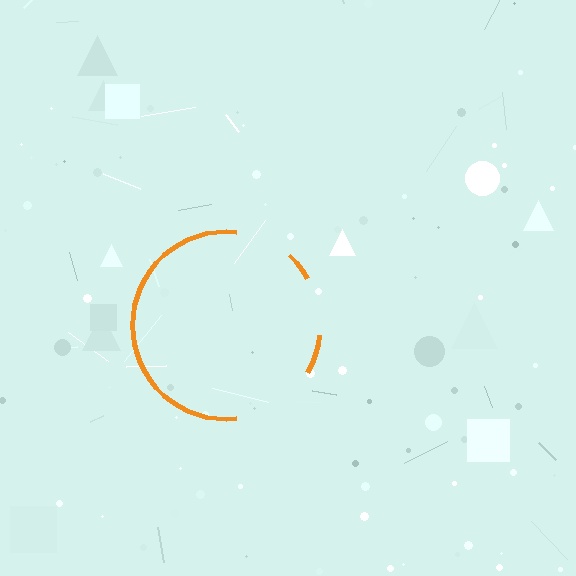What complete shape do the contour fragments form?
The contour fragments form a circle.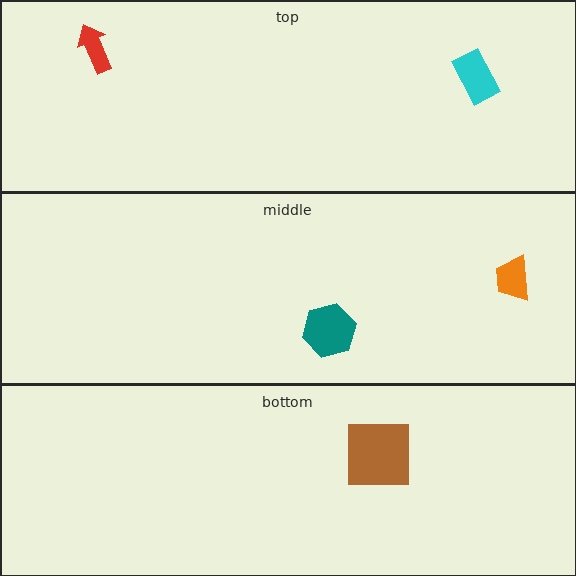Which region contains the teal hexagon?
The middle region.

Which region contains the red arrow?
The top region.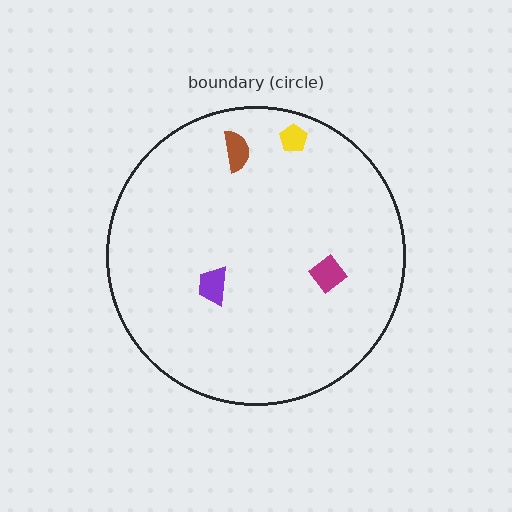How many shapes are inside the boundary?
4 inside, 0 outside.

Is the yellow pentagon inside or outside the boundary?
Inside.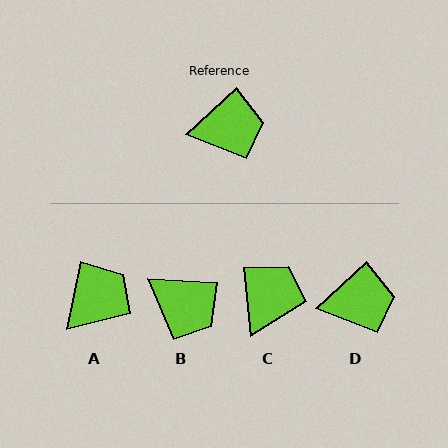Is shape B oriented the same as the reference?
No, it is off by about 46 degrees.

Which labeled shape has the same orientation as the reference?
D.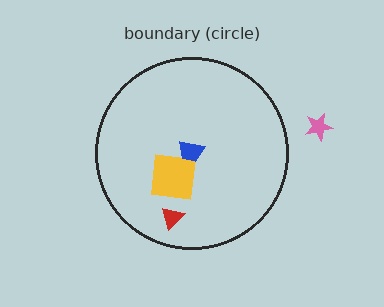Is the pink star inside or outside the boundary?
Outside.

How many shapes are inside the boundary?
3 inside, 1 outside.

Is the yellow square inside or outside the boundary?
Inside.